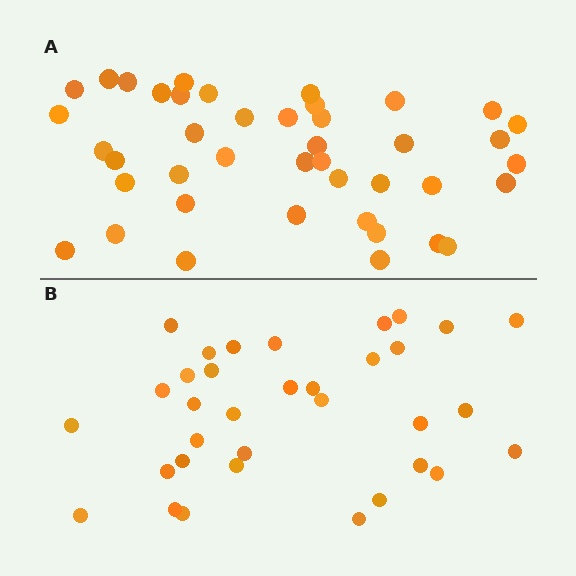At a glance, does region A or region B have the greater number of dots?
Region A (the top region) has more dots.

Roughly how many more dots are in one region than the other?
Region A has roughly 8 or so more dots than region B.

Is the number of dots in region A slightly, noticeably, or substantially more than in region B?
Region A has only slightly more — the two regions are fairly close. The ratio is roughly 1.2 to 1.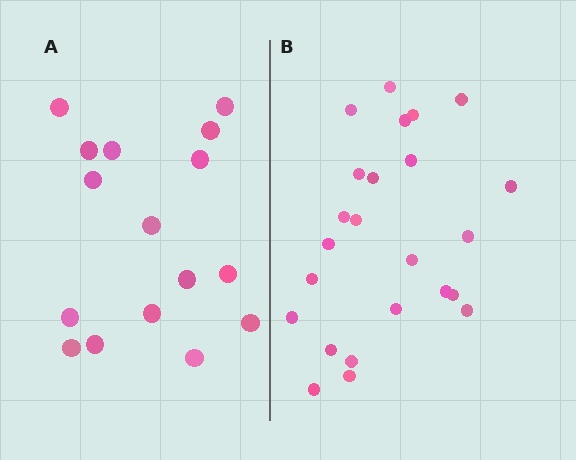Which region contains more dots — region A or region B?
Region B (the right region) has more dots.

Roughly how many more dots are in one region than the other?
Region B has roughly 8 or so more dots than region A.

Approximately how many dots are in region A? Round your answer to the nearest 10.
About 20 dots. (The exact count is 16, which rounds to 20.)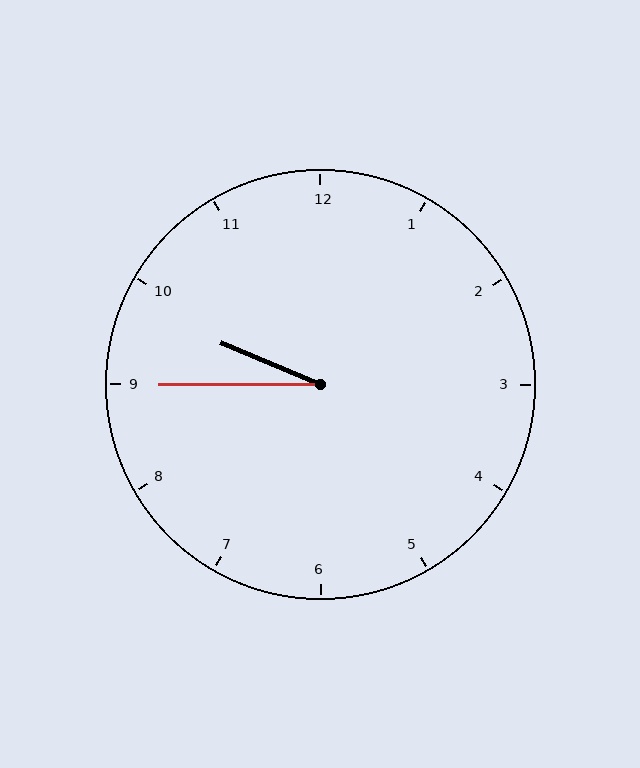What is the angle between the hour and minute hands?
Approximately 22 degrees.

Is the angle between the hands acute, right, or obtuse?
It is acute.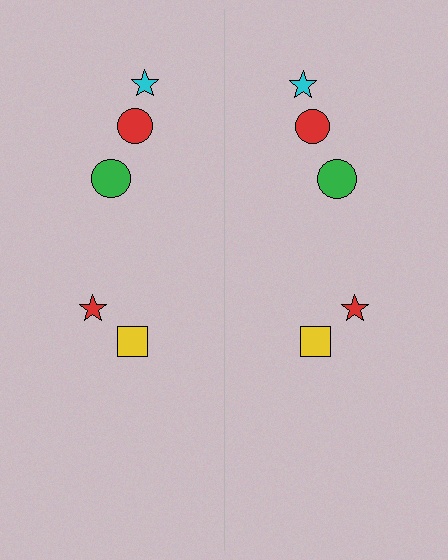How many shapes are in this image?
There are 10 shapes in this image.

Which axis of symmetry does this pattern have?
The pattern has a vertical axis of symmetry running through the center of the image.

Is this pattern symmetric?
Yes, this pattern has bilateral (reflection) symmetry.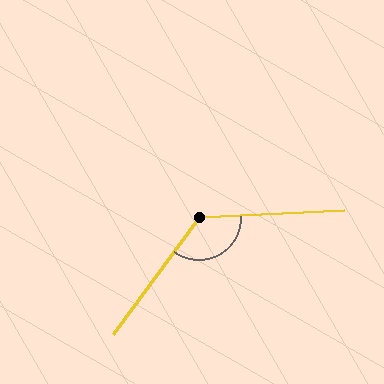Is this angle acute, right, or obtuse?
It is obtuse.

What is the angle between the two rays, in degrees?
Approximately 129 degrees.